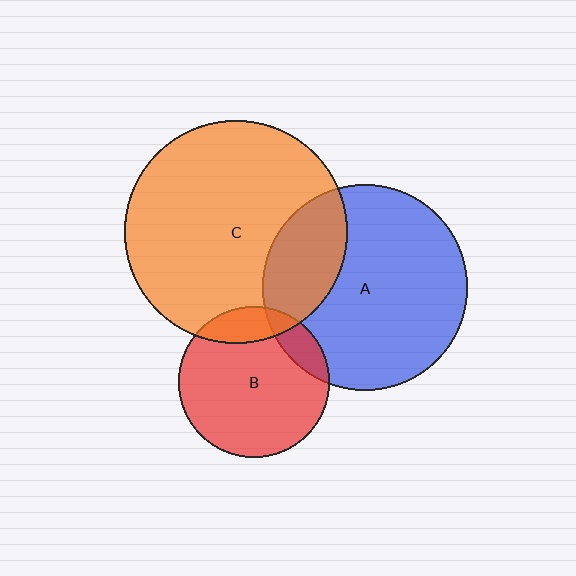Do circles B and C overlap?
Yes.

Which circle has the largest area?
Circle C (orange).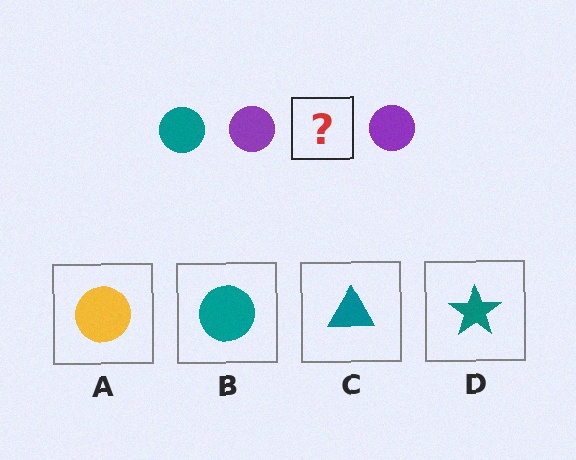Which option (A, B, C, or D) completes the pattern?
B.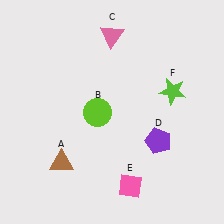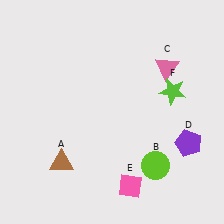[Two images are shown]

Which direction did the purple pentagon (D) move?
The purple pentagon (D) moved right.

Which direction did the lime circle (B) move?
The lime circle (B) moved right.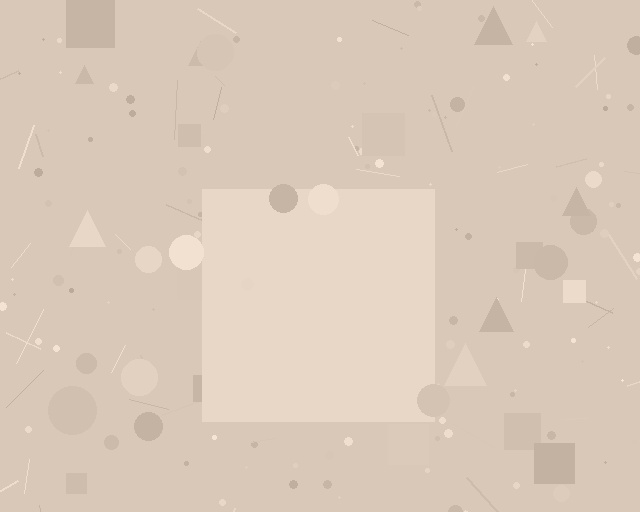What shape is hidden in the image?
A square is hidden in the image.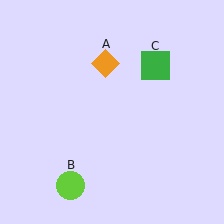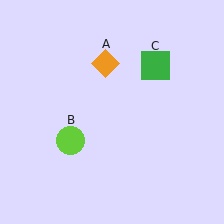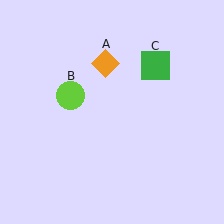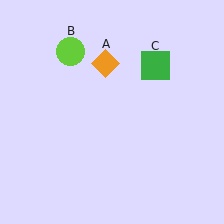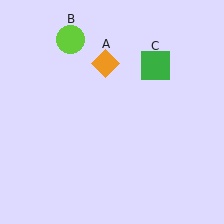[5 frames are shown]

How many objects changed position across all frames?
1 object changed position: lime circle (object B).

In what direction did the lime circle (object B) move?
The lime circle (object B) moved up.